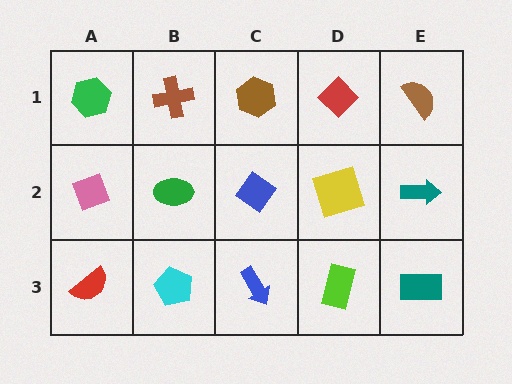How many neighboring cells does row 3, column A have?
2.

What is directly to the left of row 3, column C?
A cyan pentagon.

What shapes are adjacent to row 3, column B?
A green ellipse (row 2, column B), a red semicircle (row 3, column A), a blue arrow (row 3, column C).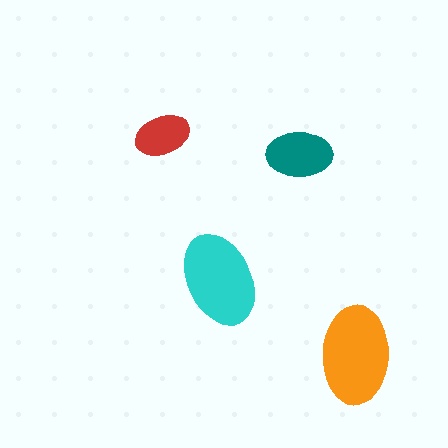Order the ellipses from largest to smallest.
the orange one, the cyan one, the teal one, the red one.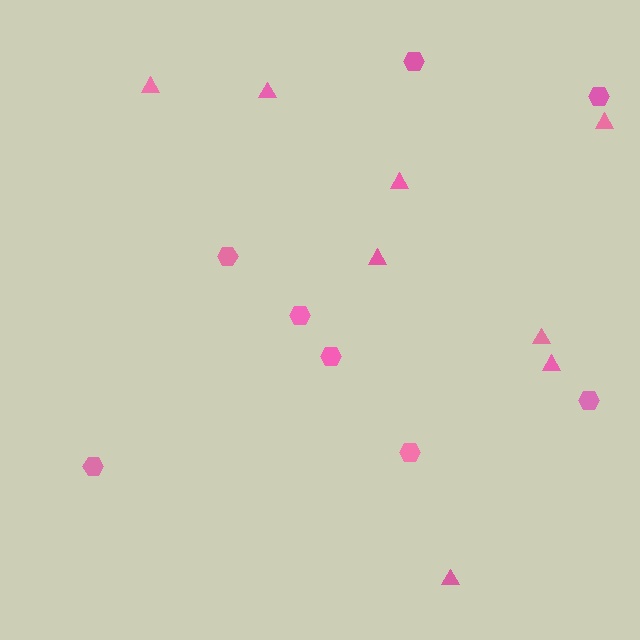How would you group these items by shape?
There are 2 groups: one group of hexagons (8) and one group of triangles (8).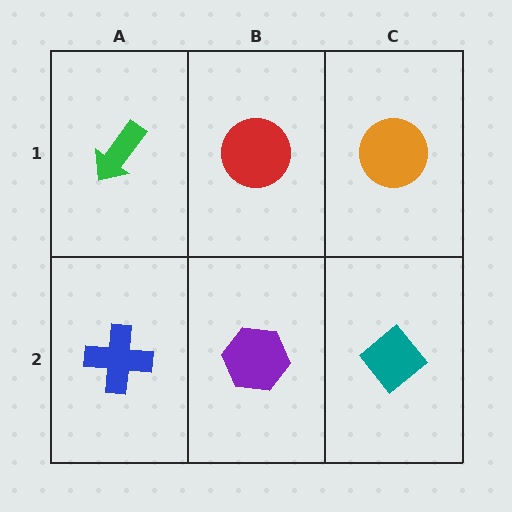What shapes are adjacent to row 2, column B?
A red circle (row 1, column B), a blue cross (row 2, column A), a teal diamond (row 2, column C).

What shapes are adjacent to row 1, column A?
A blue cross (row 2, column A), a red circle (row 1, column B).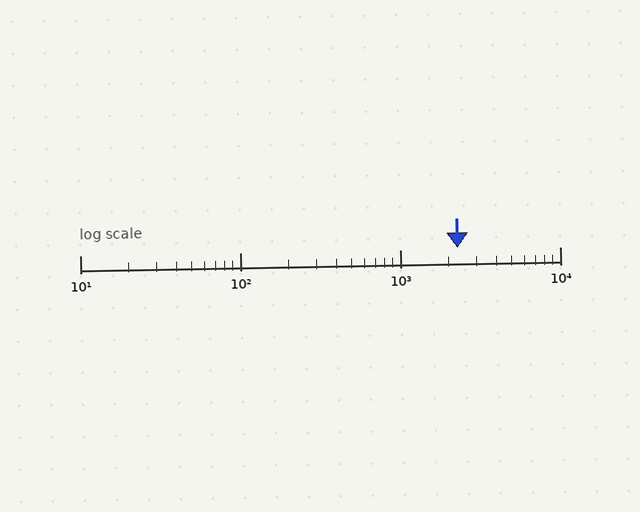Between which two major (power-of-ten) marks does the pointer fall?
The pointer is between 1000 and 10000.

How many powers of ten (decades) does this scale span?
The scale spans 3 decades, from 10 to 10000.